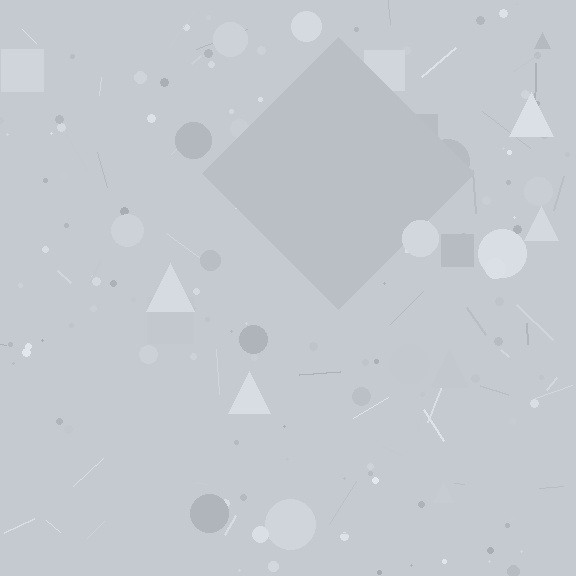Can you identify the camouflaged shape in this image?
The camouflaged shape is a diamond.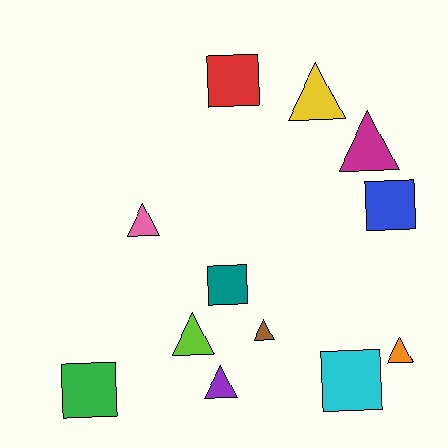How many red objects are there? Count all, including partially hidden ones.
There is 1 red object.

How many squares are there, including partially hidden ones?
There are 5 squares.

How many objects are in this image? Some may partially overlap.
There are 12 objects.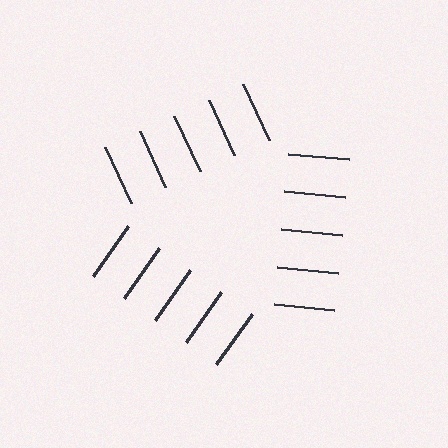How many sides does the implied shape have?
3 sides — the line-ends trace a triangle.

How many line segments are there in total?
15 — 5 along each of the 3 edges.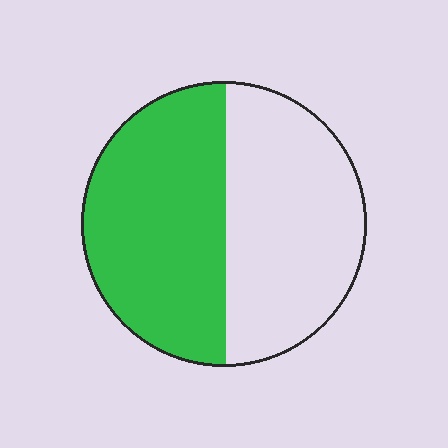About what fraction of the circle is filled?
About one half (1/2).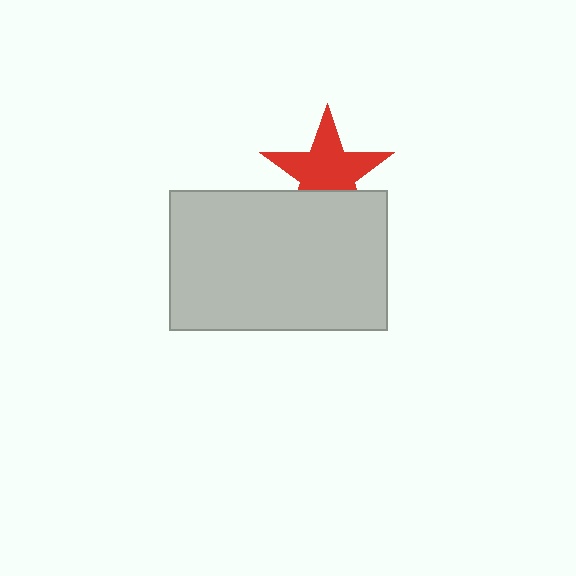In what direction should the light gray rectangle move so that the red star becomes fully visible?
The light gray rectangle should move down. That is the shortest direction to clear the overlap and leave the red star fully visible.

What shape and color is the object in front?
The object in front is a light gray rectangle.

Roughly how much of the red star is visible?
Most of it is visible (roughly 70%).